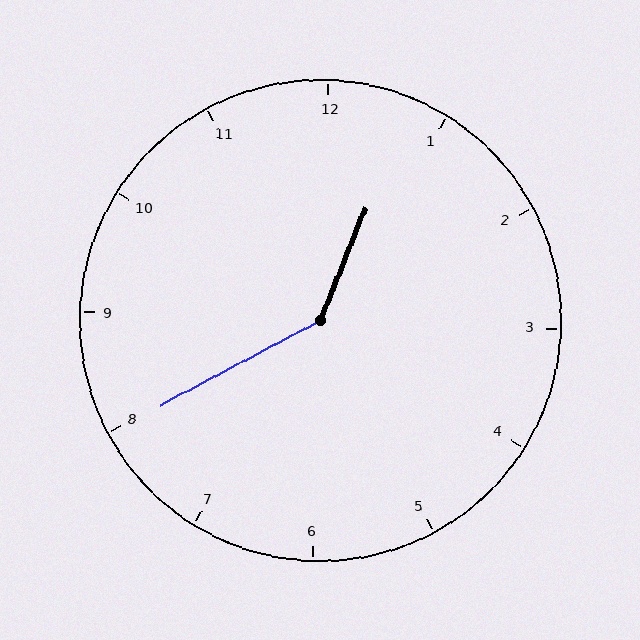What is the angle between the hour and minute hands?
Approximately 140 degrees.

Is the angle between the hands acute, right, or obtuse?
It is obtuse.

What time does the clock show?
12:40.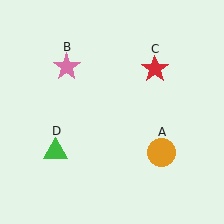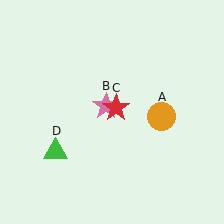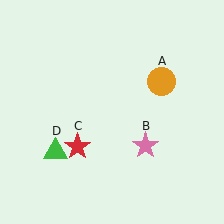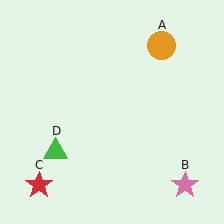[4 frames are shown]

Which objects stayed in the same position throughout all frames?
Green triangle (object D) remained stationary.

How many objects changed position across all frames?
3 objects changed position: orange circle (object A), pink star (object B), red star (object C).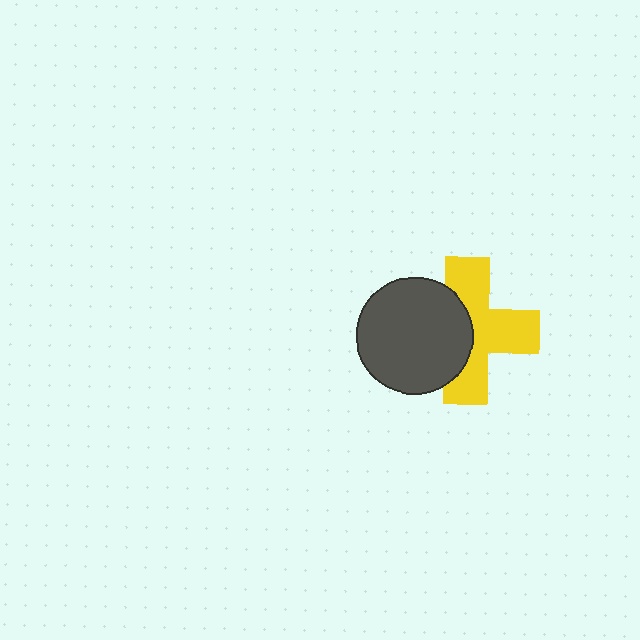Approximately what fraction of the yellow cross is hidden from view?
Roughly 40% of the yellow cross is hidden behind the dark gray circle.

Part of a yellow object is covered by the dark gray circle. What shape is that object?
It is a cross.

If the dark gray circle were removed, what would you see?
You would see the complete yellow cross.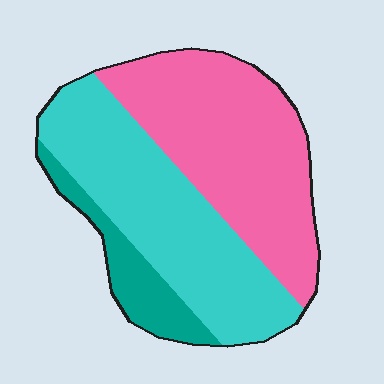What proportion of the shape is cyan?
Cyan takes up about two fifths (2/5) of the shape.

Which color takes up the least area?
Teal, at roughly 10%.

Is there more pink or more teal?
Pink.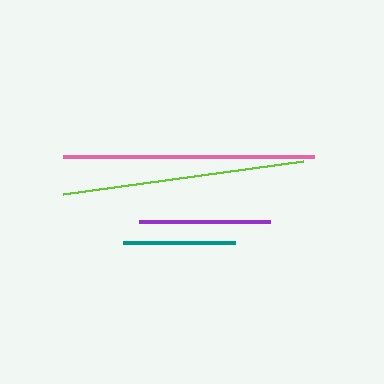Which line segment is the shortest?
The teal line is the shortest at approximately 111 pixels.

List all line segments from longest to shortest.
From longest to shortest: pink, lime, purple, teal.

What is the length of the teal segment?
The teal segment is approximately 111 pixels long.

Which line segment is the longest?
The pink line is the longest at approximately 251 pixels.